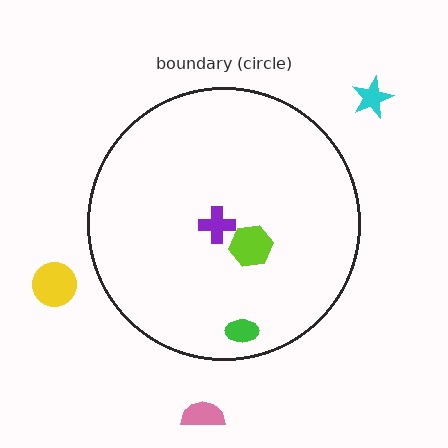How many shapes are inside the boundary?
3 inside, 3 outside.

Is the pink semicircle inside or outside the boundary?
Outside.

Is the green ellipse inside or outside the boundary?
Inside.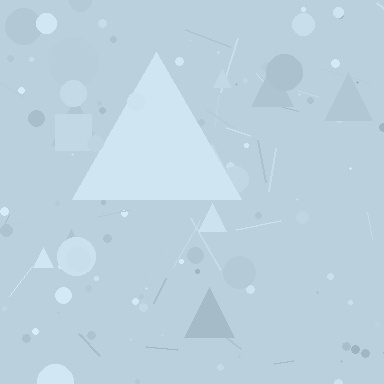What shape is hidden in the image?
A triangle is hidden in the image.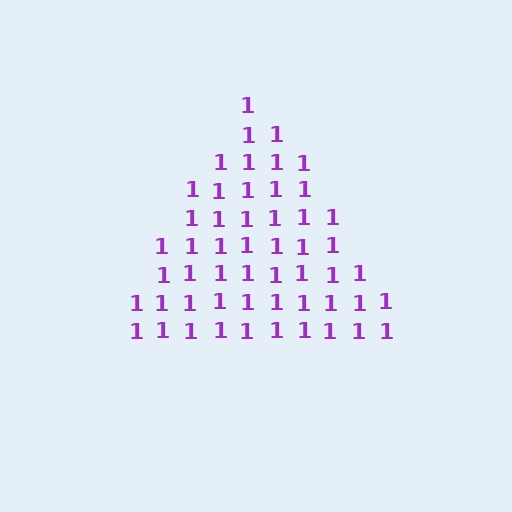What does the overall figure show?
The overall figure shows a triangle.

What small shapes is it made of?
It is made of small digit 1's.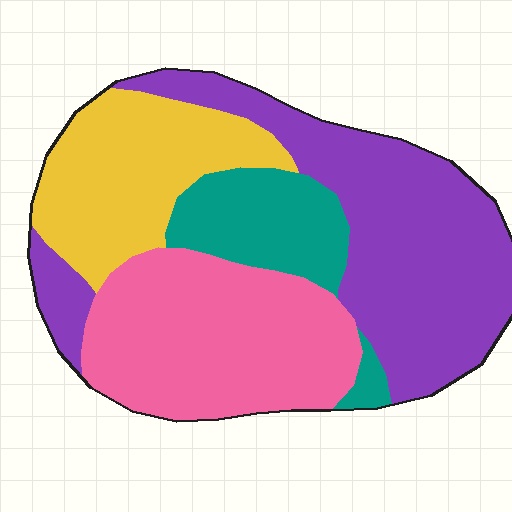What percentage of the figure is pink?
Pink covers about 30% of the figure.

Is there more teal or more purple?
Purple.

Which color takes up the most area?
Purple, at roughly 35%.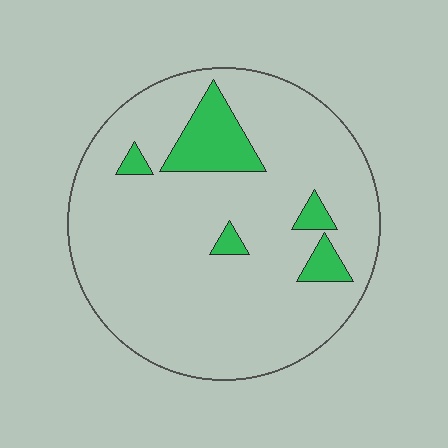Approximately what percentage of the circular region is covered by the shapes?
Approximately 10%.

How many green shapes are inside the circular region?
5.